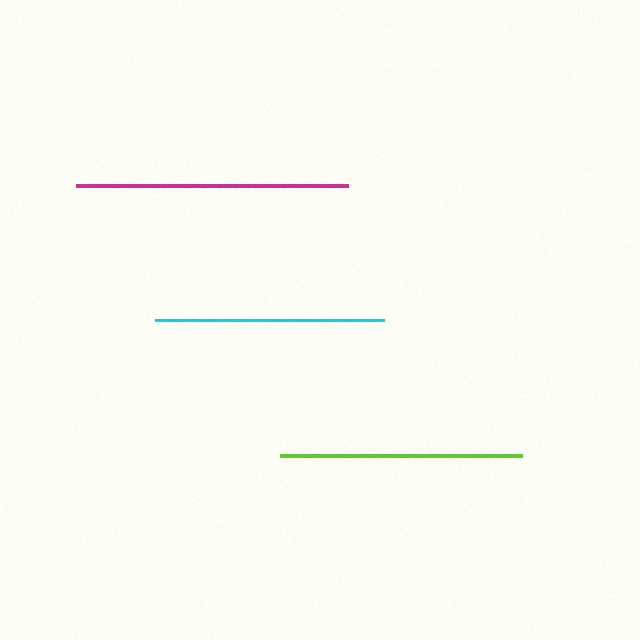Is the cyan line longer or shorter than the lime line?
The lime line is longer than the cyan line.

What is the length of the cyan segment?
The cyan segment is approximately 228 pixels long.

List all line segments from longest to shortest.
From longest to shortest: magenta, lime, cyan.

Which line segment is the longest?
The magenta line is the longest at approximately 272 pixels.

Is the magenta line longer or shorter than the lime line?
The magenta line is longer than the lime line.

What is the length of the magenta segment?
The magenta segment is approximately 272 pixels long.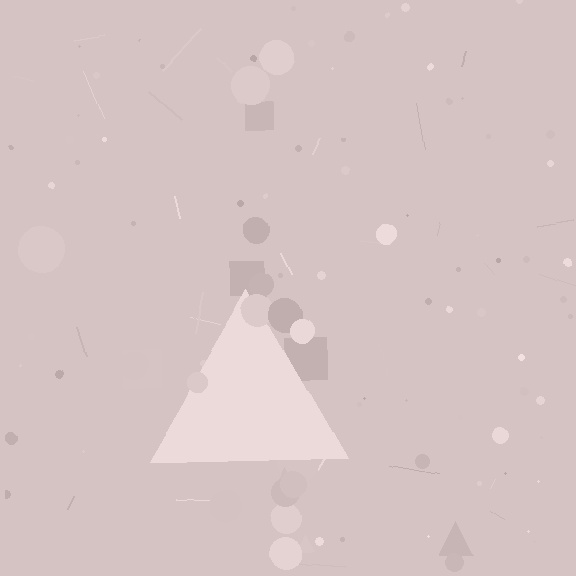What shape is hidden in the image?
A triangle is hidden in the image.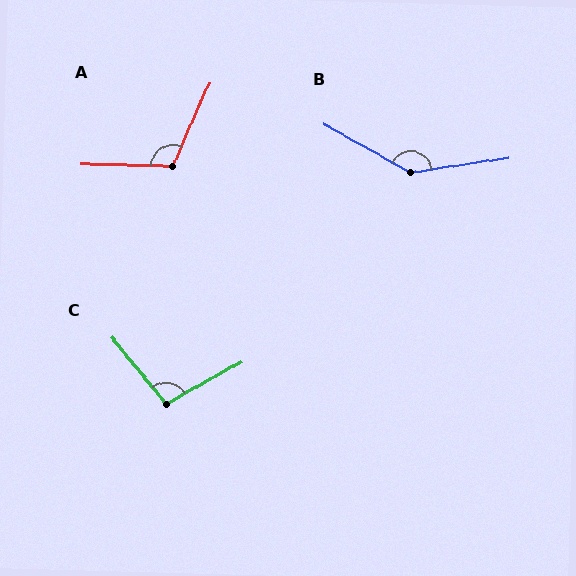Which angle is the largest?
B, at approximately 142 degrees.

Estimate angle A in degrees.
Approximately 113 degrees.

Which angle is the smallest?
C, at approximately 100 degrees.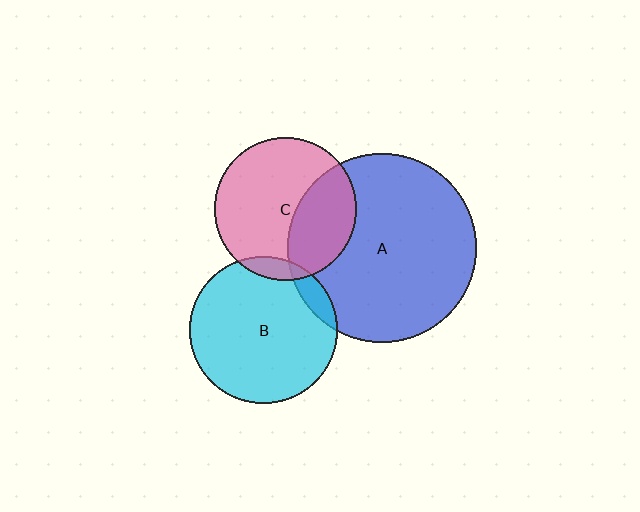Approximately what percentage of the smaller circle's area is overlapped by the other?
Approximately 5%.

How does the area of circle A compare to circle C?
Approximately 1.8 times.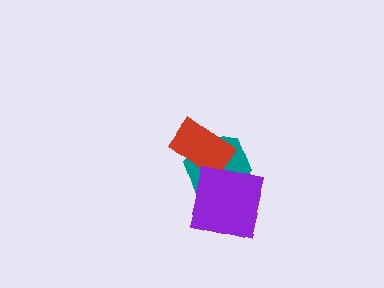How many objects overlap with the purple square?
2 objects overlap with the purple square.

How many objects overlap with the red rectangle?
2 objects overlap with the red rectangle.